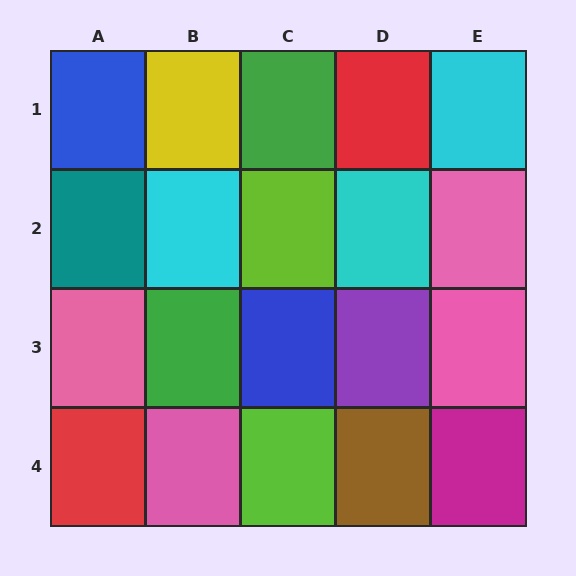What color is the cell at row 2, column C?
Lime.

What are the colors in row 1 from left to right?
Blue, yellow, green, red, cyan.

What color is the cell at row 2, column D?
Cyan.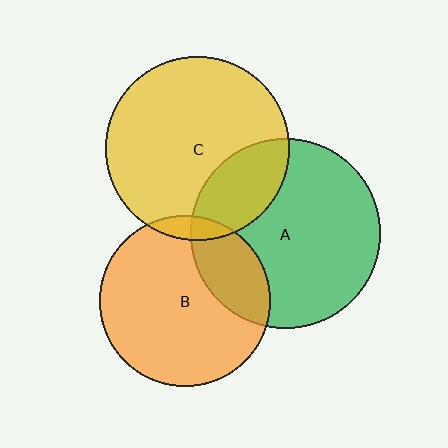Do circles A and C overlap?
Yes.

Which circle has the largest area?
Circle A (green).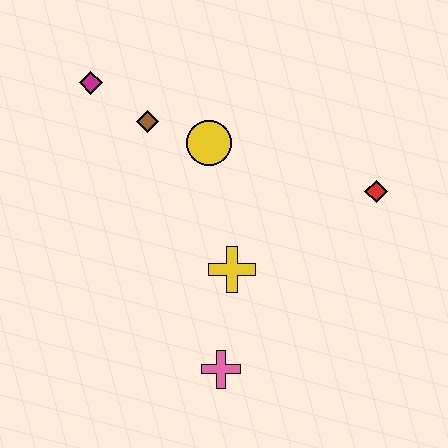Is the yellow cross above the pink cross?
Yes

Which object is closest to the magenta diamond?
The brown diamond is closest to the magenta diamond.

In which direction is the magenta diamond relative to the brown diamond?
The magenta diamond is to the left of the brown diamond.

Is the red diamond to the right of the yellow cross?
Yes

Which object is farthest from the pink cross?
The magenta diamond is farthest from the pink cross.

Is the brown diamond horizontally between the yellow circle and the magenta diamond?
Yes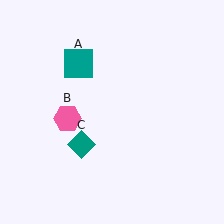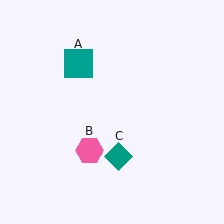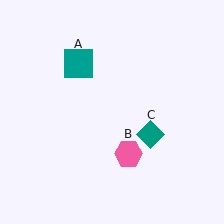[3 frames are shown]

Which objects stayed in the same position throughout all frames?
Teal square (object A) remained stationary.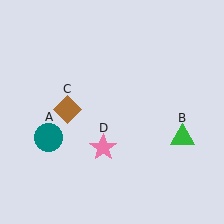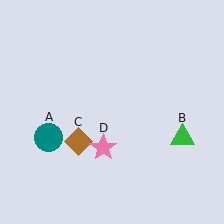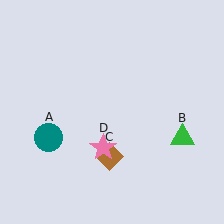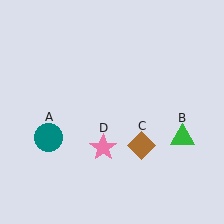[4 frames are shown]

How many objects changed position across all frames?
1 object changed position: brown diamond (object C).